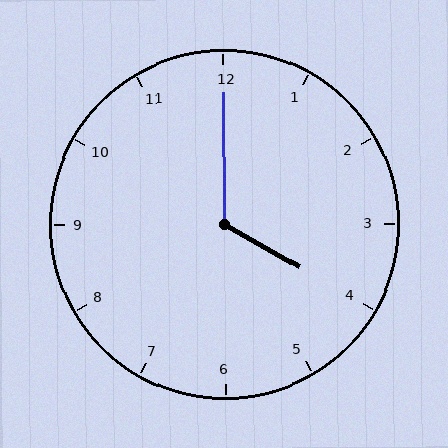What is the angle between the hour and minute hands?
Approximately 120 degrees.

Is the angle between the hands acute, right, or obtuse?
It is obtuse.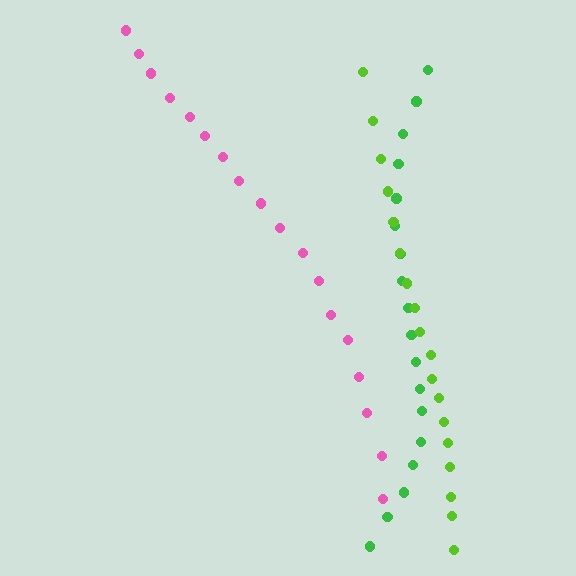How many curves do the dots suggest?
There are 3 distinct paths.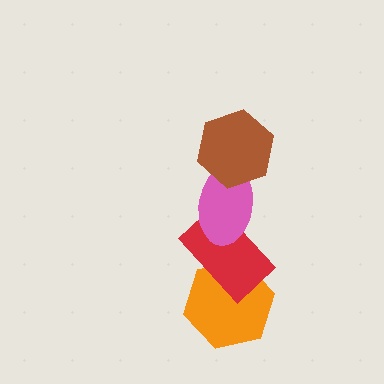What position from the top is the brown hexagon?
The brown hexagon is 1st from the top.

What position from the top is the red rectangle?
The red rectangle is 3rd from the top.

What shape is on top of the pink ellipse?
The brown hexagon is on top of the pink ellipse.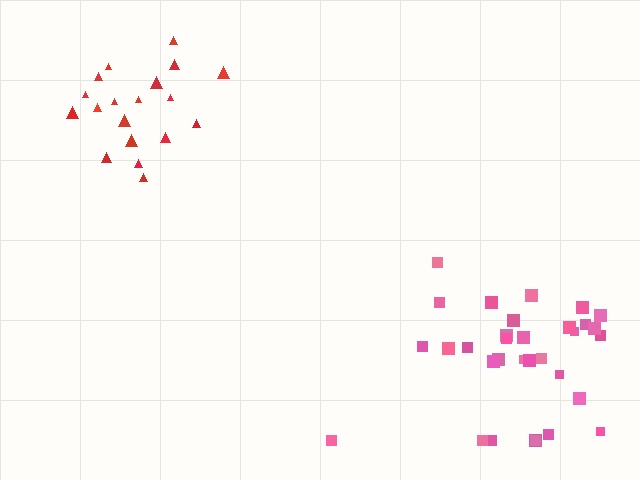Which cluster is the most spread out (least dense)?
Red.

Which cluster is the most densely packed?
Pink.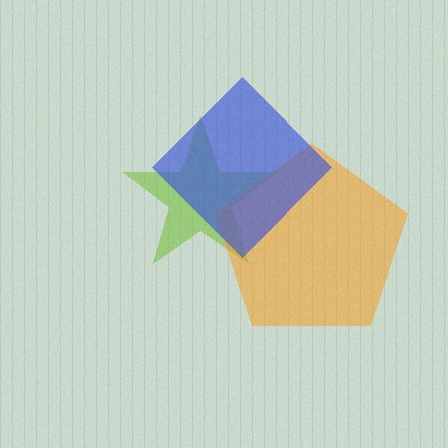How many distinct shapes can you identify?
There are 3 distinct shapes: a lime star, an orange pentagon, a blue diamond.